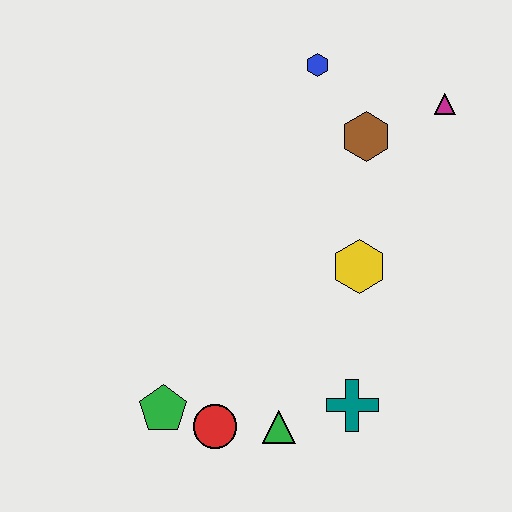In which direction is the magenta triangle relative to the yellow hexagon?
The magenta triangle is above the yellow hexagon.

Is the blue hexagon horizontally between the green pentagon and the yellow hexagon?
Yes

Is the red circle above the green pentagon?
No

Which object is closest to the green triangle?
The red circle is closest to the green triangle.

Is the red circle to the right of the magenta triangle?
No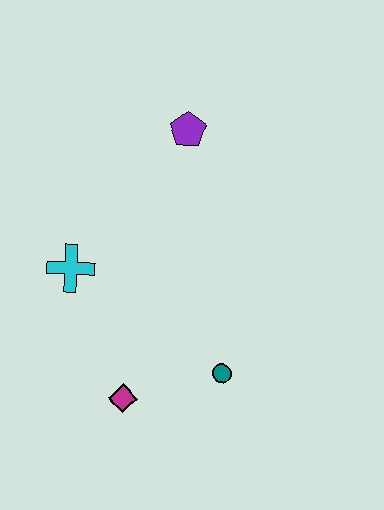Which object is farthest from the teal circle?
The purple pentagon is farthest from the teal circle.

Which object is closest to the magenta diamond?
The teal circle is closest to the magenta diamond.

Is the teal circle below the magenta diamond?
No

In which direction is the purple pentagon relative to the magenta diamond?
The purple pentagon is above the magenta diamond.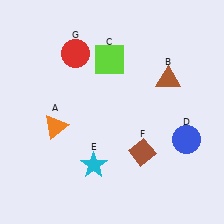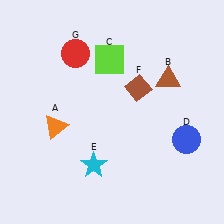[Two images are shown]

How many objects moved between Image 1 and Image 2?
1 object moved between the two images.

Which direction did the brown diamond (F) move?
The brown diamond (F) moved up.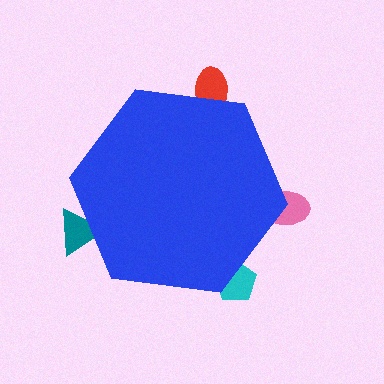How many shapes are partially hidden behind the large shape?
4 shapes are partially hidden.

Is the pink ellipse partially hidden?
Yes, the pink ellipse is partially hidden behind the blue hexagon.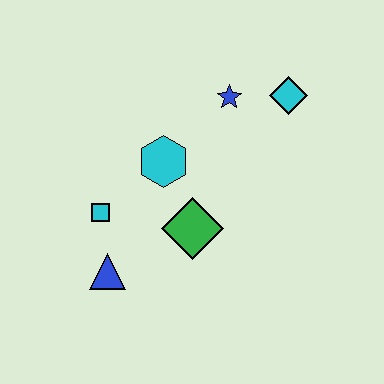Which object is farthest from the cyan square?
The cyan diamond is farthest from the cyan square.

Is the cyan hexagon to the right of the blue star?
No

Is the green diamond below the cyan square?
Yes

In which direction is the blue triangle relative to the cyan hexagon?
The blue triangle is below the cyan hexagon.